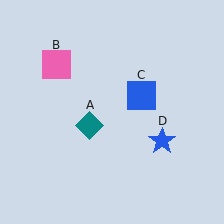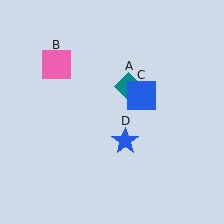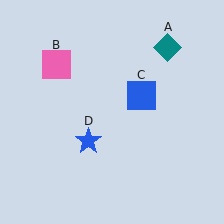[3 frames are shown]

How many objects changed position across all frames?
2 objects changed position: teal diamond (object A), blue star (object D).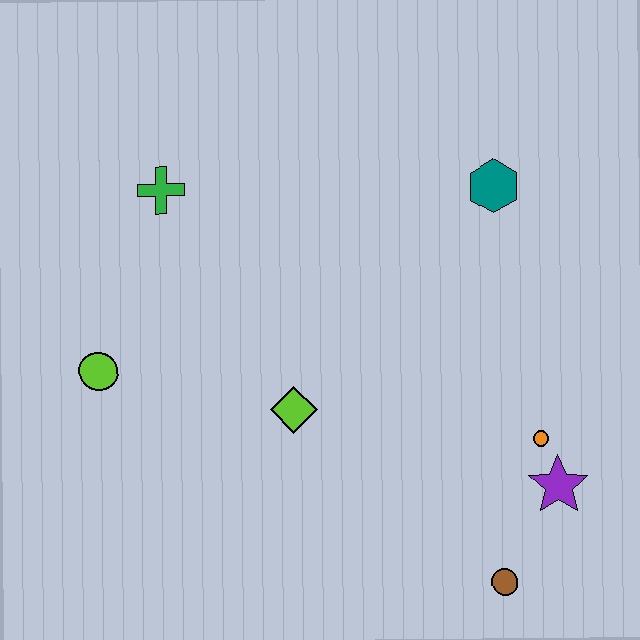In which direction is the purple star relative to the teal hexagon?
The purple star is below the teal hexagon.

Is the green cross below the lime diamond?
No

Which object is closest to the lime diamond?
The lime circle is closest to the lime diamond.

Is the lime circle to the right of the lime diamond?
No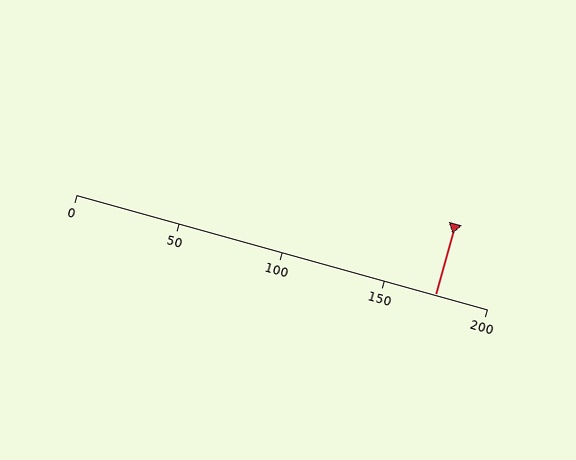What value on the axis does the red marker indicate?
The marker indicates approximately 175.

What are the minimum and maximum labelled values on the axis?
The axis runs from 0 to 200.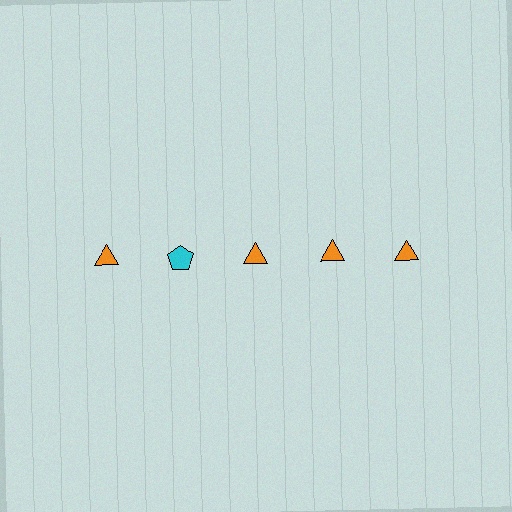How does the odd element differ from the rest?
It differs in both color (cyan instead of orange) and shape (pentagon instead of triangle).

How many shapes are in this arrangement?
There are 5 shapes arranged in a grid pattern.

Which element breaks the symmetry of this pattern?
The cyan pentagon in the top row, second from left column breaks the symmetry. All other shapes are orange triangles.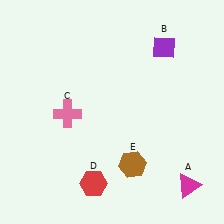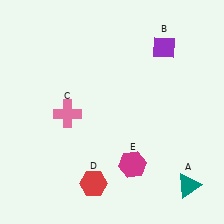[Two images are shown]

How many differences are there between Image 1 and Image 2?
There are 2 differences between the two images.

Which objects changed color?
A changed from magenta to teal. E changed from brown to magenta.